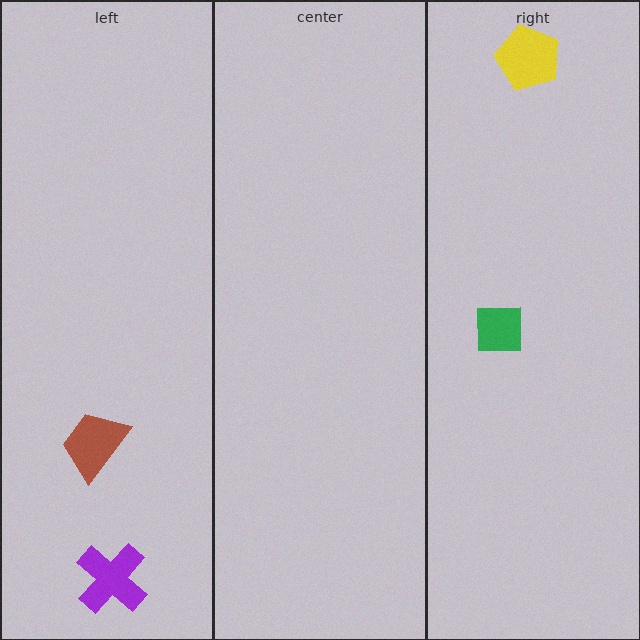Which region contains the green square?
The right region.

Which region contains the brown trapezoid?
The left region.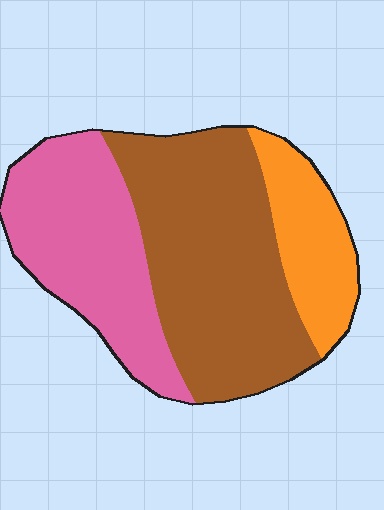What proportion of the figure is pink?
Pink takes up about one third (1/3) of the figure.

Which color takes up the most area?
Brown, at roughly 50%.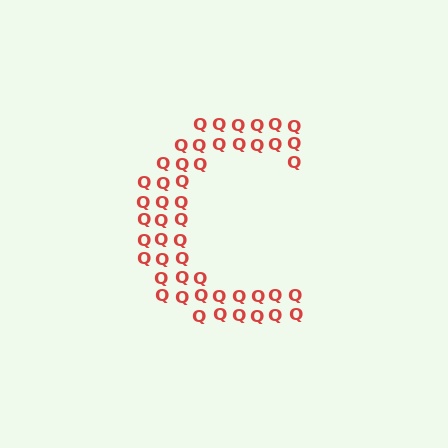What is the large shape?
The large shape is the letter C.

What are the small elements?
The small elements are letter Q's.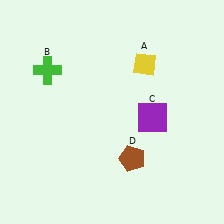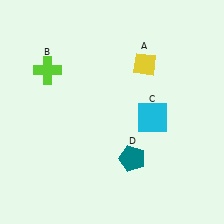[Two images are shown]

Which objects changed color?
B changed from green to lime. C changed from purple to cyan. D changed from brown to teal.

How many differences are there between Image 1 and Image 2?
There are 3 differences between the two images.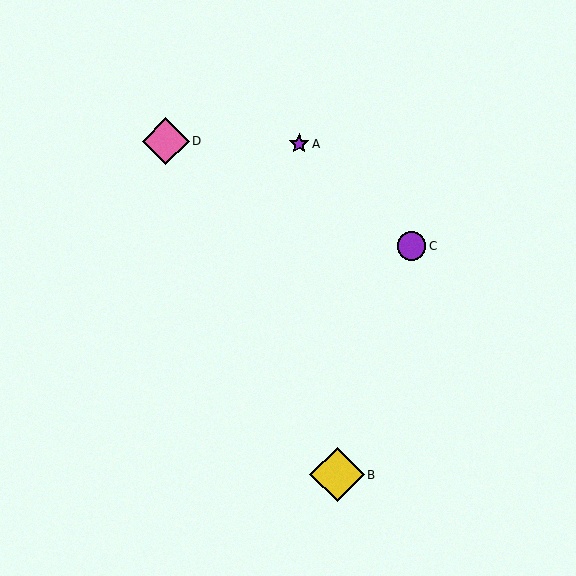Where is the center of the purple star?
The center of the purple star is at (299, 144).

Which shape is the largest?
The yellow diamond (labeled B) is the largest.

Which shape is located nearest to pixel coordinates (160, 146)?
The pink diamond (labeled D) at (166, 141) is nearest to that location.